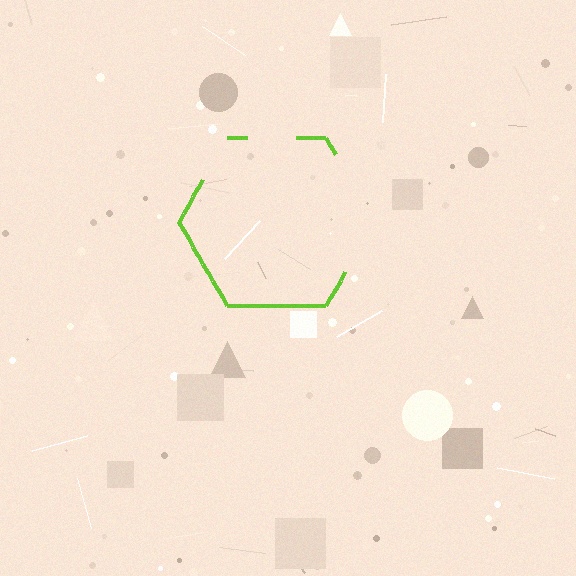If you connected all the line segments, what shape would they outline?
They would outline a hexagon.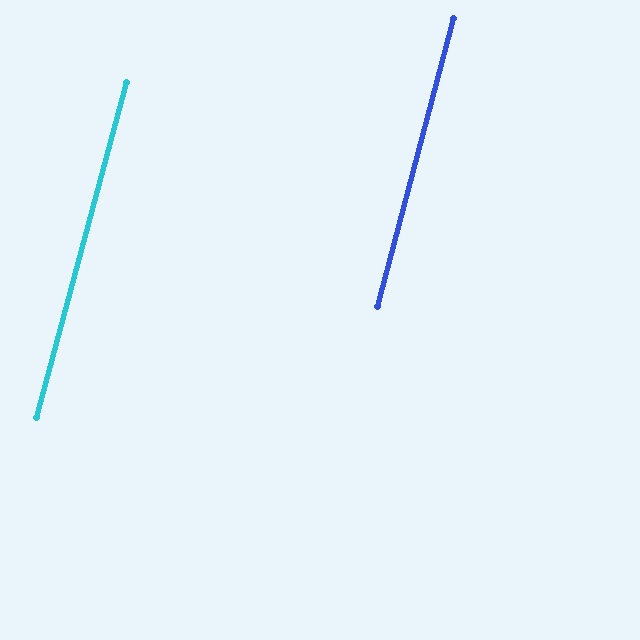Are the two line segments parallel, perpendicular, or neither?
Parallel — their directions differ by only 0.1°.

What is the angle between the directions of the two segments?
Approximately 0 degrees.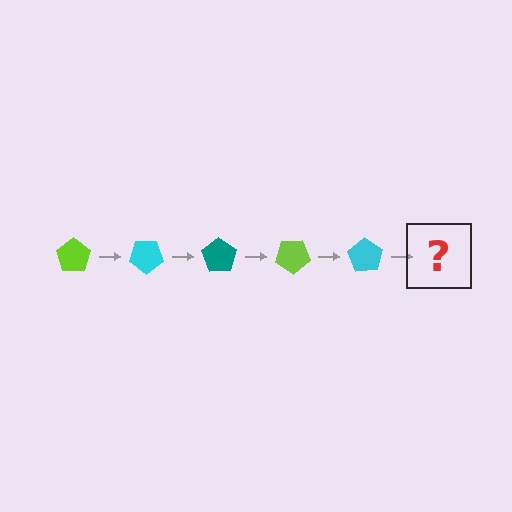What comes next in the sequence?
The next element should be a teal pentagon, rotated 175 degrees from the start.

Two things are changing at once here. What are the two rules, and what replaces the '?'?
The two rules are that it rotates 35 degrees each step and the color cycles through lime, cyan, and teal. The '?' should be a teal pentagon, rotated 175 degrees from the start.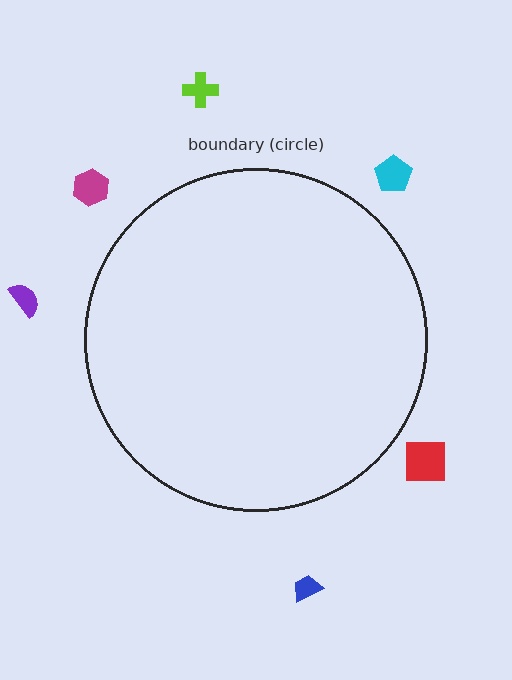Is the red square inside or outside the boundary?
Outside.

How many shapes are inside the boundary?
0 inside, 6 outside.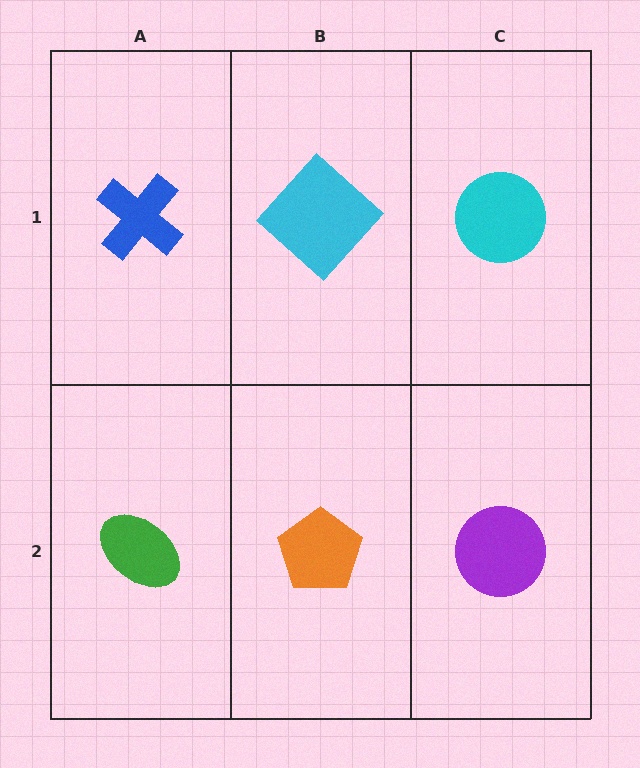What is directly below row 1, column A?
A green ellipse.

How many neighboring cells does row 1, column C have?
2.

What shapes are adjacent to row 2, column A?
A blue cross (row 1, column A), an orange pentagon (row 2, column B).